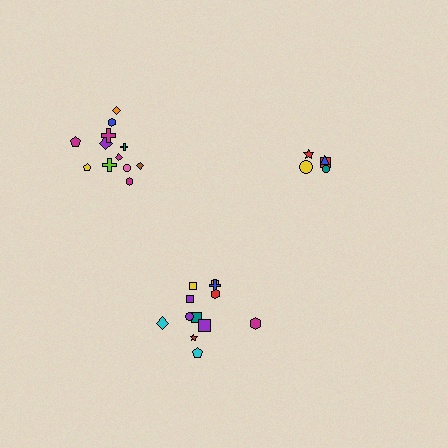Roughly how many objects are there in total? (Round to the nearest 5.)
Roughly 30 objects in total.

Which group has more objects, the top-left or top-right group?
The top-left group.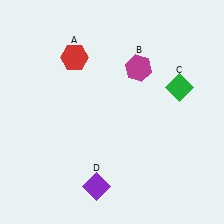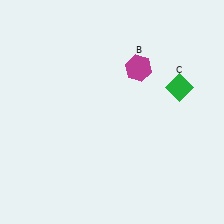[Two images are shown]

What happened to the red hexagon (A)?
The red hexagon (A) was removed in Image 2. It was in the top-left area of Image 1.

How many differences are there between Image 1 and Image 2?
There are 2 differences between the two images.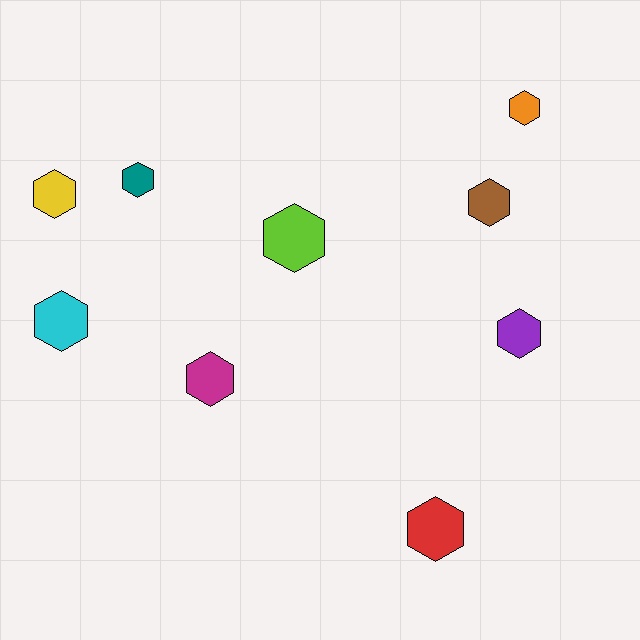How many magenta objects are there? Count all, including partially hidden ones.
There is 1 magenta object.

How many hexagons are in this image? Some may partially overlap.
There are 9 hexagons.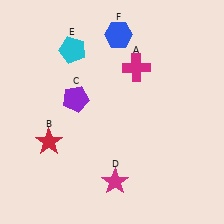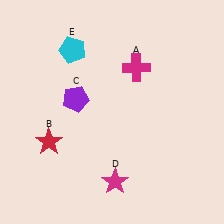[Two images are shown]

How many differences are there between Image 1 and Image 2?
There is 1 difference between the two images.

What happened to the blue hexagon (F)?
The blue hexagon (F) was removed in Image 2. It was in the top-right area of Image 1.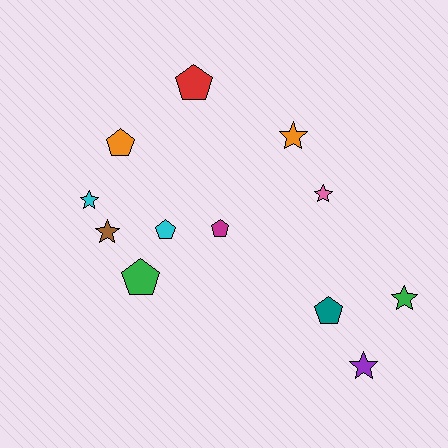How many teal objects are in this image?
There is 1 teal object.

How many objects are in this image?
There are 12 objects.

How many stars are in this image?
There are 6 stars.